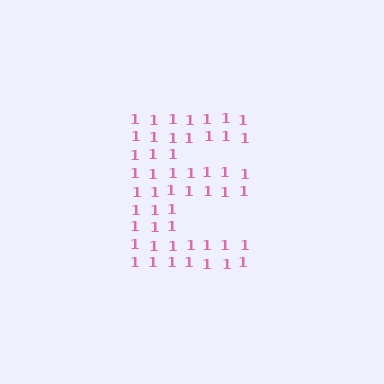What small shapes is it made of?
It is made of small digit 1's.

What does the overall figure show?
The overall figure shows the letter E.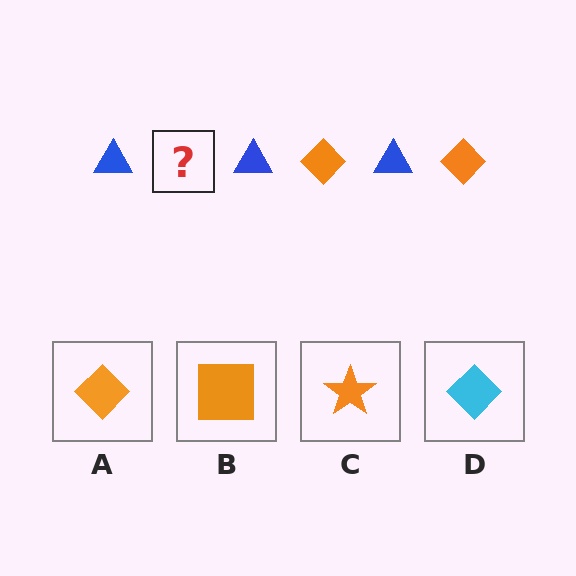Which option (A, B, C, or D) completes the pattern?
A.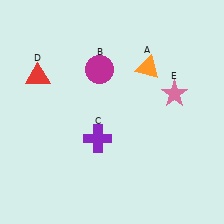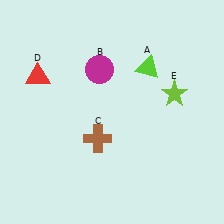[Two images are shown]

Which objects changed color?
A changed from orange to lime. C changed from purple to brown. E changed from pink to lime.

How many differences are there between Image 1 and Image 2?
There are 3 differences between the two images.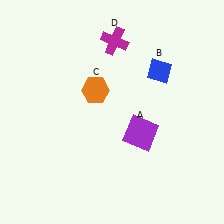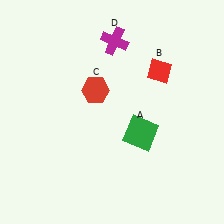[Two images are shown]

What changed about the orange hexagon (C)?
In Image 1, C is orange. In Image 2, it changed to red.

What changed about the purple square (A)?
In Image 1, A is purple. In Image 2, it changed to green.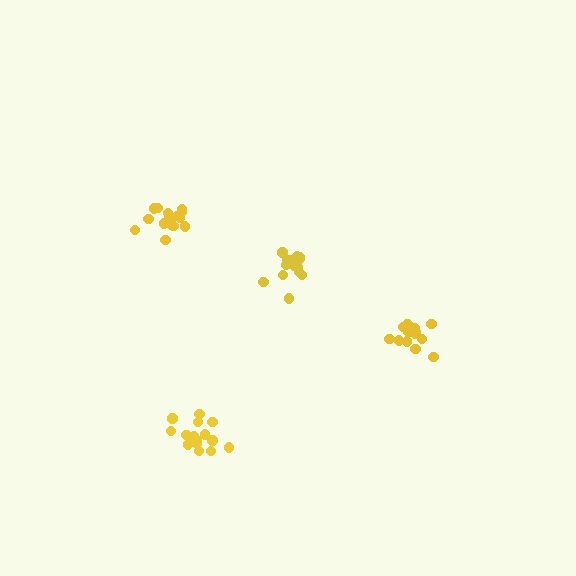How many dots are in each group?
Group 1: 14 dots, Group 2: 16 dots, Group 3: 17 dots, Group 4: 15 dots (62 total).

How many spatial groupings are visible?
There are 4 spatial groupings.